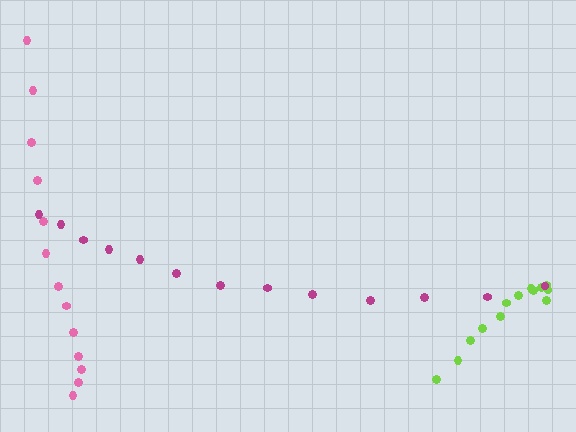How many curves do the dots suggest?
There are 3 distinct paths.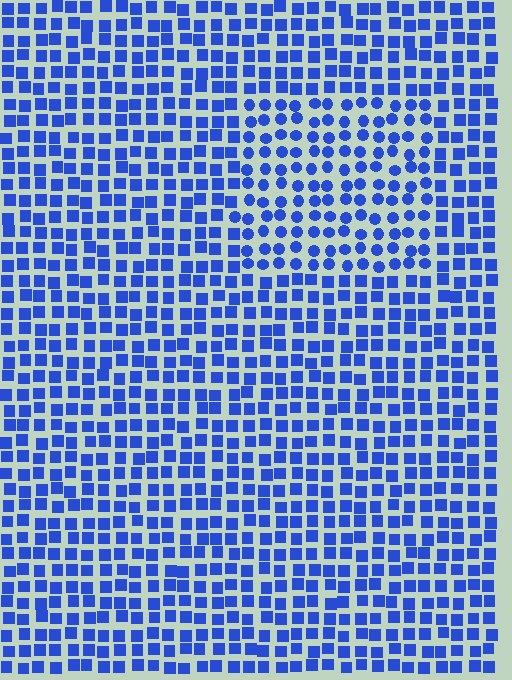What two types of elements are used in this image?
The image uses circles inside the rectangle region and squares outside it.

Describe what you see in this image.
The image is filled with small blue elements arranged in a uniform grid. A rectangle-shaped region contains circles, while the surrounding area contains squares. The boundary is defined purely by the change in element shape.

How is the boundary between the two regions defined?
The boundary is defined by a change in element shape: circles inside vs. squares outside. All elements share the same color and spacing.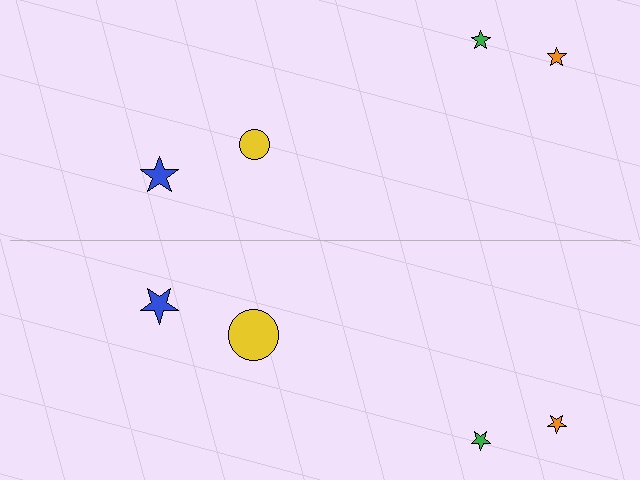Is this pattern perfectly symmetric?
No, the pattern is not perfectly symmetric. The yellow circle on the bottom side has a different size than its mirror counterpart.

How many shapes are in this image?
There are 8 shapes in this image.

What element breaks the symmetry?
The yellow circle on the bottom side has a different size than its mirror counterpart.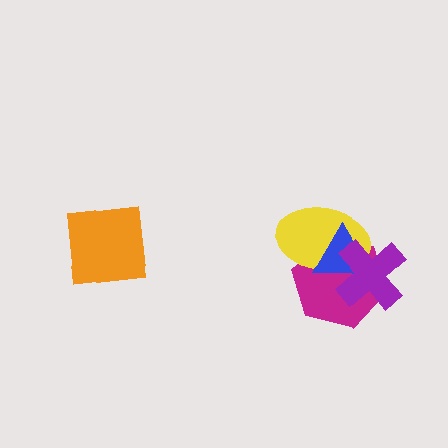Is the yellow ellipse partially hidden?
Yes, it is partially covered by another shape.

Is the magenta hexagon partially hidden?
Yes, it is partially covered by another shape.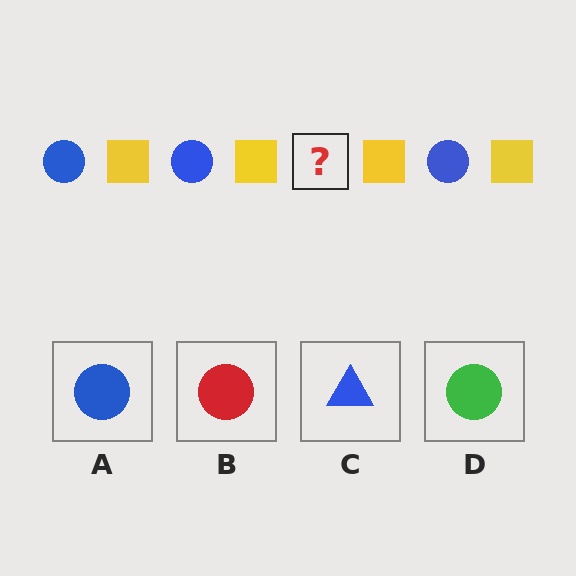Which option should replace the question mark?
Option A.